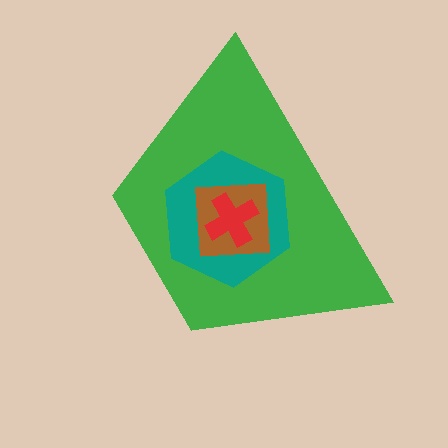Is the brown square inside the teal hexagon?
Yes.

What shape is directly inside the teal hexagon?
The brown square.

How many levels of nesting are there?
4.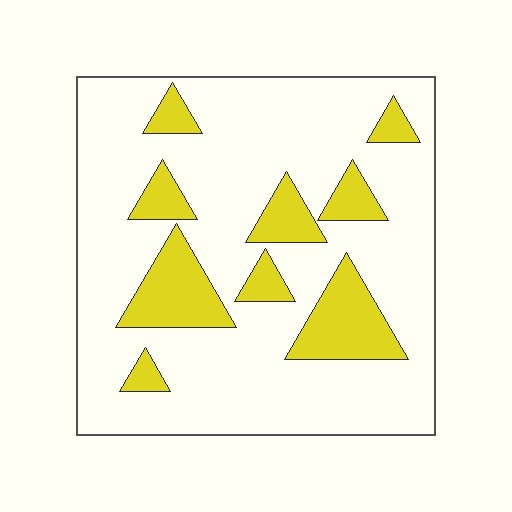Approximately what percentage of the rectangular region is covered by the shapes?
Approximately 20%.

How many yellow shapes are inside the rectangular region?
9.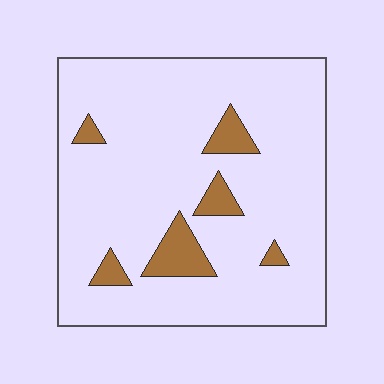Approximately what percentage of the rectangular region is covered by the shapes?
Approximately 10%.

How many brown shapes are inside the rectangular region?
6.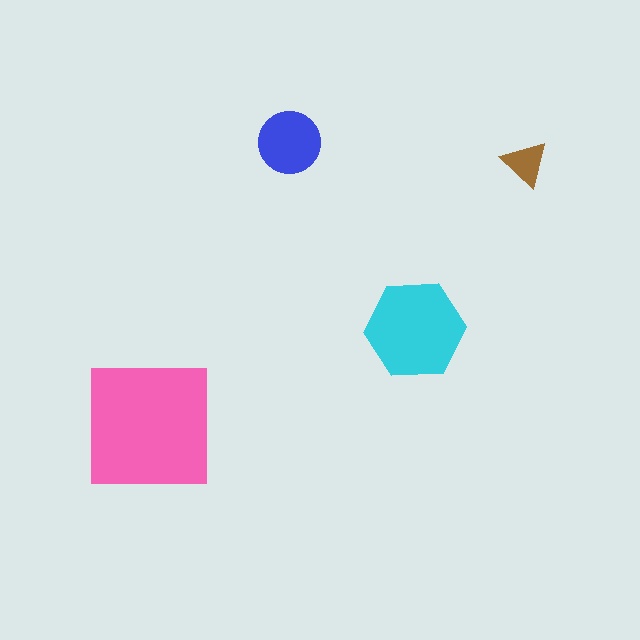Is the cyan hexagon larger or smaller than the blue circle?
Larger.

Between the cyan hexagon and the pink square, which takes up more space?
The pink square.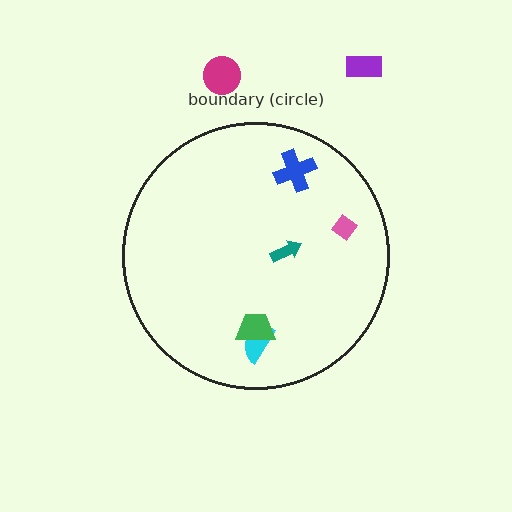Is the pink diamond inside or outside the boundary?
Inside.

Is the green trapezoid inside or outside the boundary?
Inside.